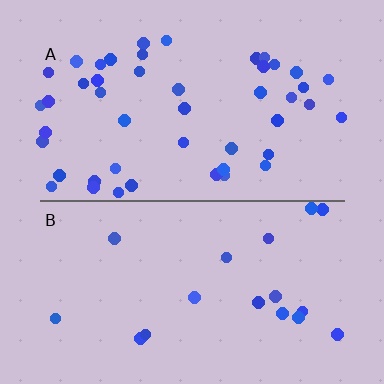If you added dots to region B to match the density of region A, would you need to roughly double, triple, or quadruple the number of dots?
Approximately triple.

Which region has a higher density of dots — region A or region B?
A (the top).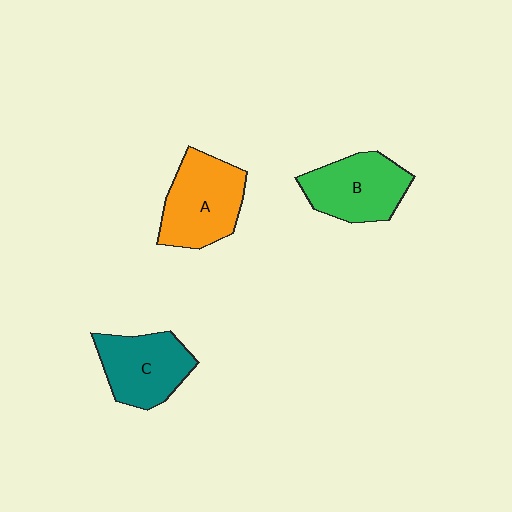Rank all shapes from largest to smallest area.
From largest to smallest: A (orange), B (green), C (teal).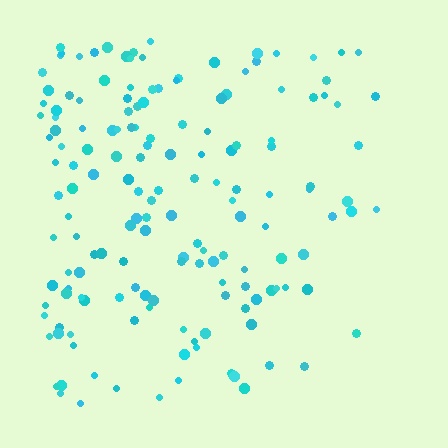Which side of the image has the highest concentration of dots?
The left.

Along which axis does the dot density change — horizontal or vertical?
Horizontal.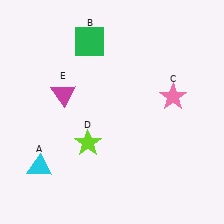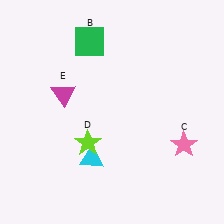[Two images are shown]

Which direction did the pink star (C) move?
The pink star (C) moved down.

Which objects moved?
The objects that moved are: the cyan triangle (A), the pink star (C).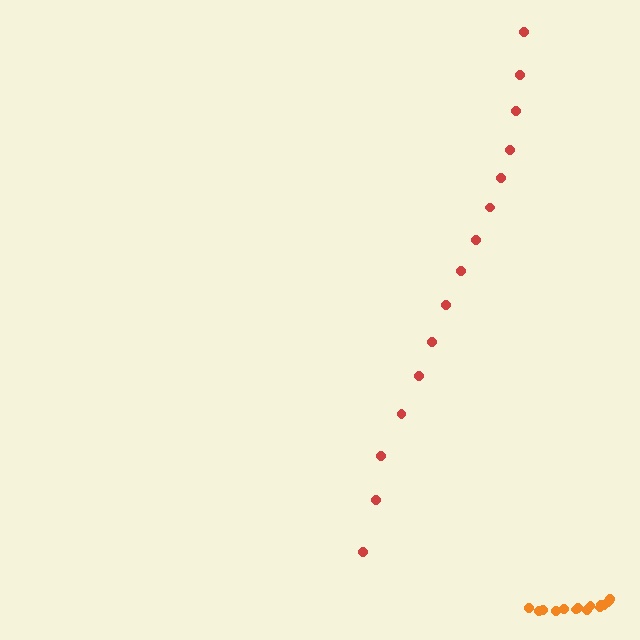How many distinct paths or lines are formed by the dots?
There are 2 distinct paths.